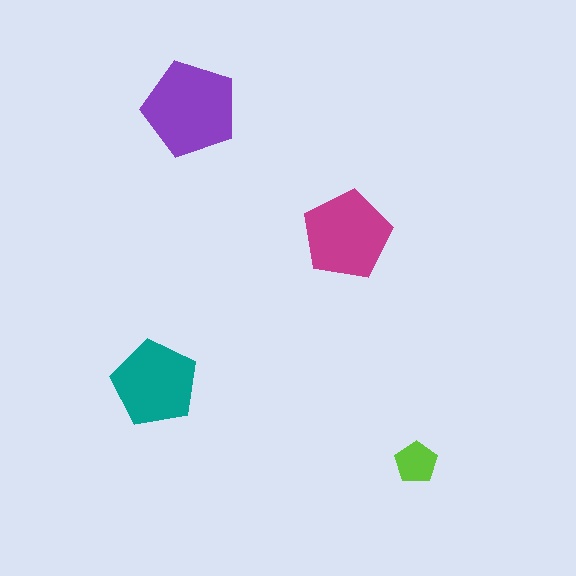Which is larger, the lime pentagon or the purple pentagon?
The purple one.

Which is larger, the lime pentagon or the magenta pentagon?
The magenta one.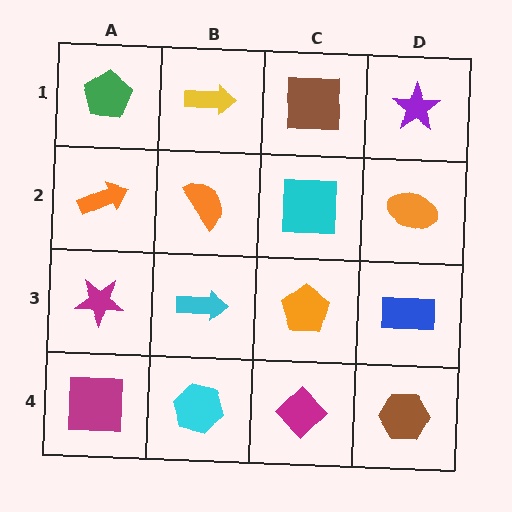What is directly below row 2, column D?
A blue rectangle.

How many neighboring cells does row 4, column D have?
2.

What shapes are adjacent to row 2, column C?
A brown square (row 1, column C), an orange pentagon (row 3, column C), an orange semicircle (row 2, column B), an orange ellipse (row 2, column D).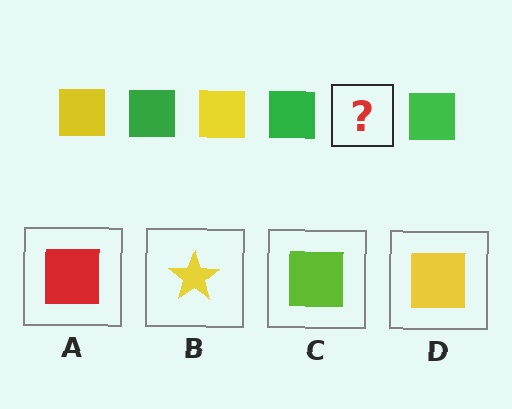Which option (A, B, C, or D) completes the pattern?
D.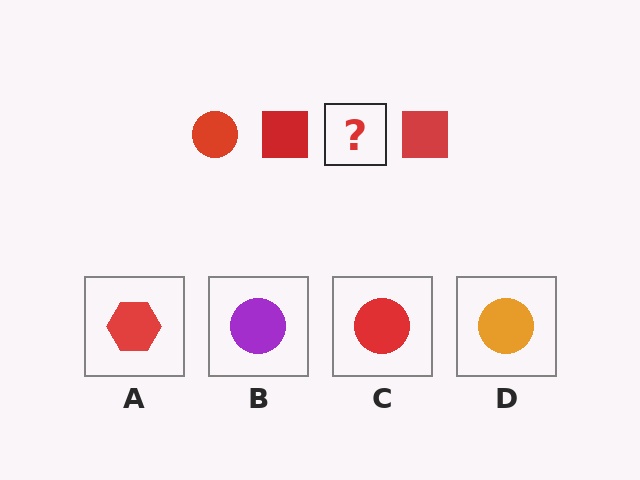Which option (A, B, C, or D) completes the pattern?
C.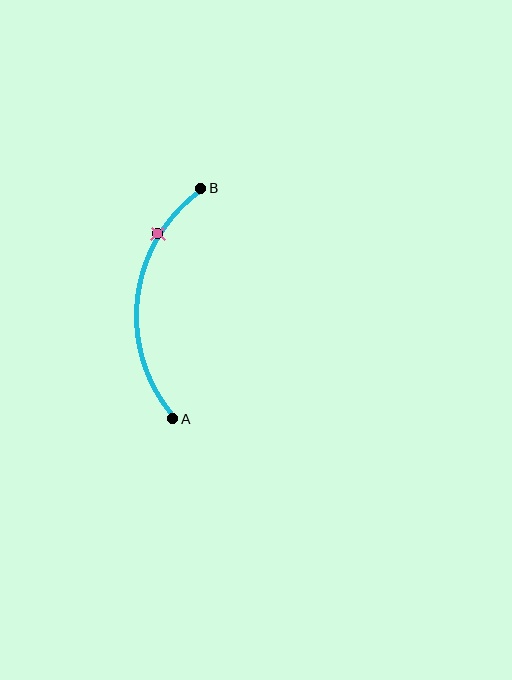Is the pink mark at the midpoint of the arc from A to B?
No. The pink mark lies on the arc but is closer to endpoint B. The arc midpoint would be at the point on the curve equidistant along the arc from both A and B.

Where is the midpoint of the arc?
The arc midpoint is the point on the curve farthest from the straight line joining A and B. It sits to the left of that line.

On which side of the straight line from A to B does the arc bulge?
The arc bulges to the left of the straight line connecting A and B.